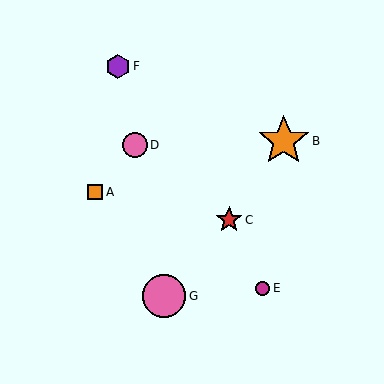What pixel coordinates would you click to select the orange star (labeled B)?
Click at (284, 141) to select the orange star B.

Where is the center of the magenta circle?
The center of the magenta circle is at (262, 288).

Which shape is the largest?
The orange star (labeled B) is the largest.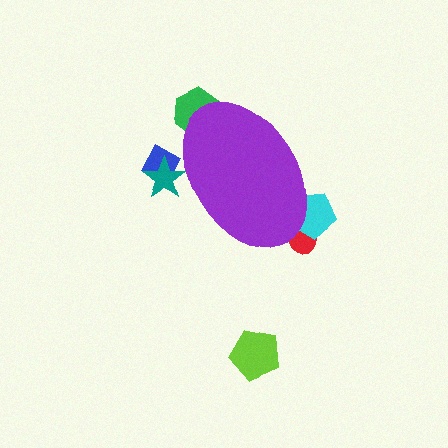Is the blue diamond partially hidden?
Yes, the blue diamond is partially hidden behind the purple ellipse.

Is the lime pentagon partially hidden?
No, the lime pentagon is fully visible.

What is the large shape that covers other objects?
A purple ellipse.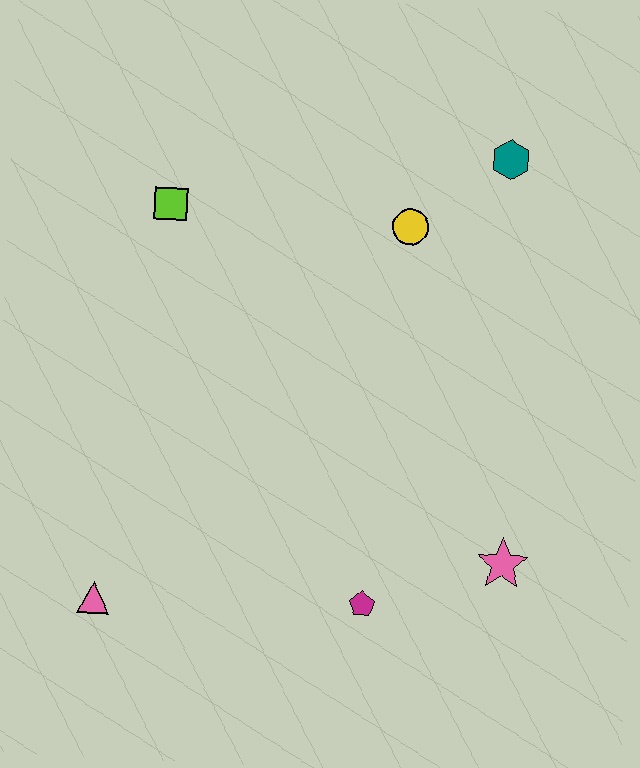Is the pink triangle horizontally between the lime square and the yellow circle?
No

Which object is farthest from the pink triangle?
The teal hexagon is farthest from the pink triangle.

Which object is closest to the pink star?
The magenta pentagon is closest to the pink star.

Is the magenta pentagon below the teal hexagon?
Yes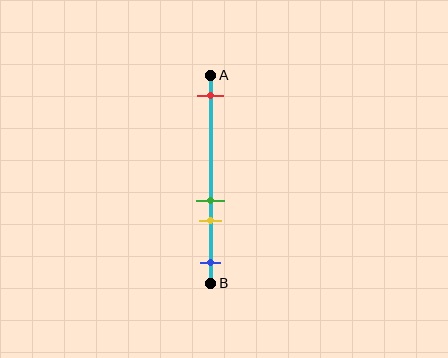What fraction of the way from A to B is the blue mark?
The blue mark is approximately 90% (0.9) of the way from A to B.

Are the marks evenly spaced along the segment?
No, the marks are not evenly spaced.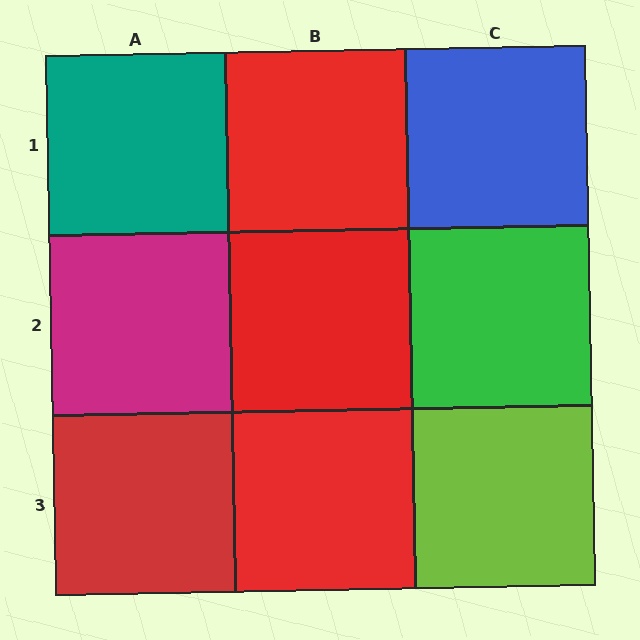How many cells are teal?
1 cell is teal.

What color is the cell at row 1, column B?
Red.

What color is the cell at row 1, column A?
Teal.